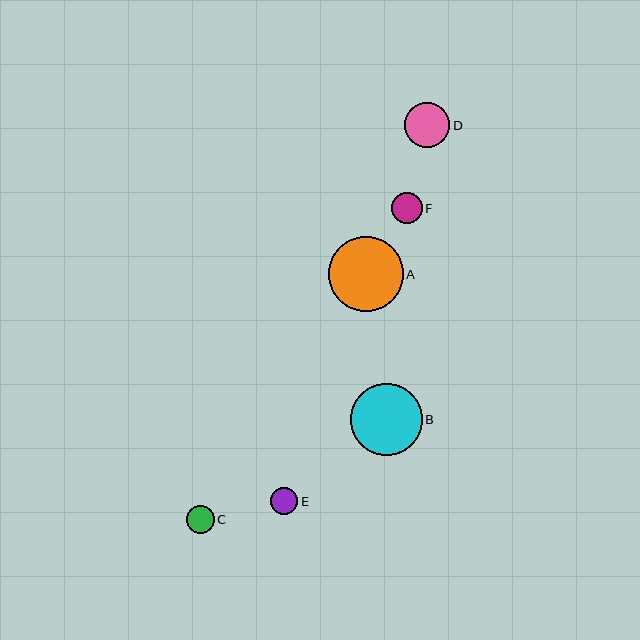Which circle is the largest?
Circle A is the largest with a size of approximately 75 pixels.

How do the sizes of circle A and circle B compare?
Circle A and circle B are approximately the same size.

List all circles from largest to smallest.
From largest to smallest: A, B, D, F, C, E.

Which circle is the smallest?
Circle E is the smallest with a size of approximately 27 pixels.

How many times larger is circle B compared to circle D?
Circle B is approximately 1.6 times the size of circle D.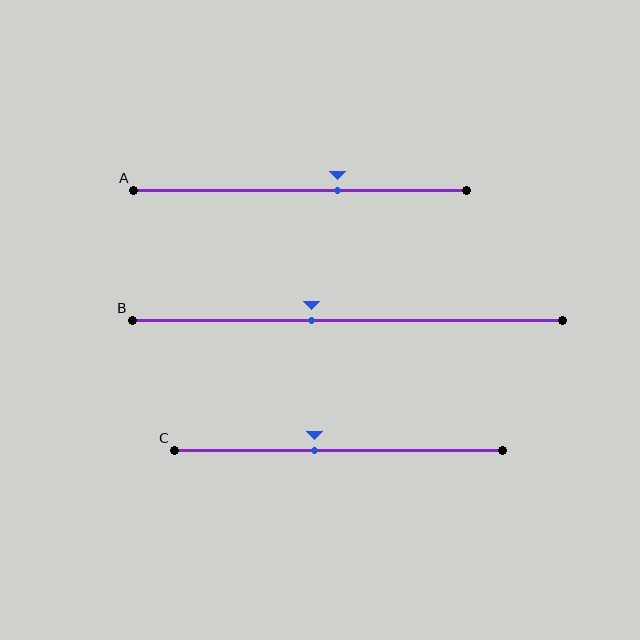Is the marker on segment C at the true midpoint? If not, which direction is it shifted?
No, the marker on segment C is shifted to the left by about 7% of the segment length.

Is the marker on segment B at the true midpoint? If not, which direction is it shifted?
No, the marker on segment B is shifted to the left by about 8% of the segment length.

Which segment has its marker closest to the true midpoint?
Segment C has its marker closest to the true midpoint.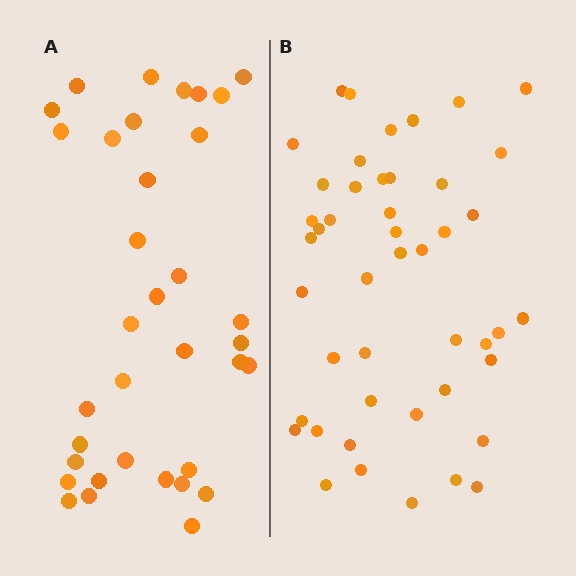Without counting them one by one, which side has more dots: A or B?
Region B (the right region) has more dots.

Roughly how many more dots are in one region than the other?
Region B has roughly 12 or so more dots than region A.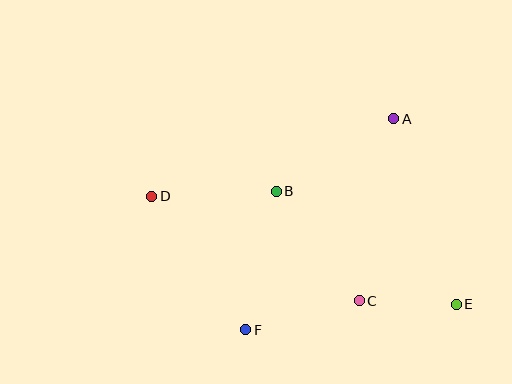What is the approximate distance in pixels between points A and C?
The distance between A and C is approximately 185 pixels.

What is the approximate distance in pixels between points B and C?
The distance between B and C is approximately 138 pixels.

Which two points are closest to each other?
Points C and E are closest to each other.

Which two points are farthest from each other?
Points D and E are farthest from each other.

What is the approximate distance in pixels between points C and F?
The distance between C and F is approximately 117 pixels.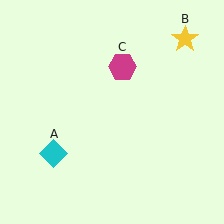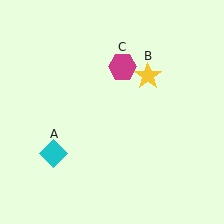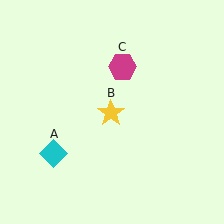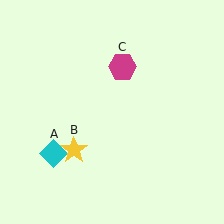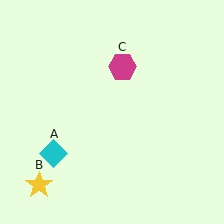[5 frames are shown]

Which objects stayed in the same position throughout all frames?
Cyan diamond (object A) and magenta hexagon (object C) remained stationary.